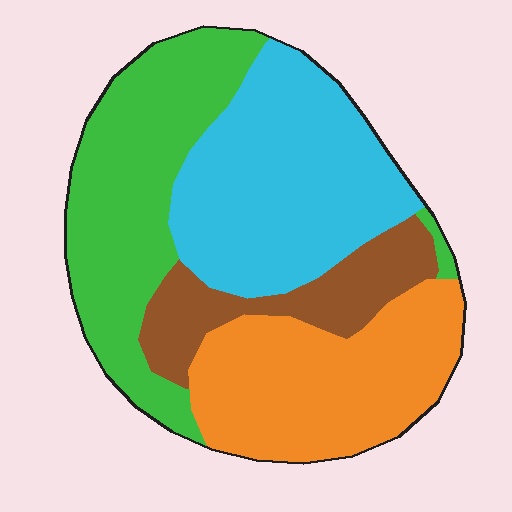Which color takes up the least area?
Brown, at roughly 15%.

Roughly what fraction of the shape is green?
Green covers 30% of the shape.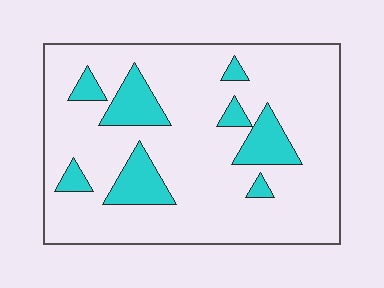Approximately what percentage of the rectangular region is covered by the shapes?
Approximately 15%.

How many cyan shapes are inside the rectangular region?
8.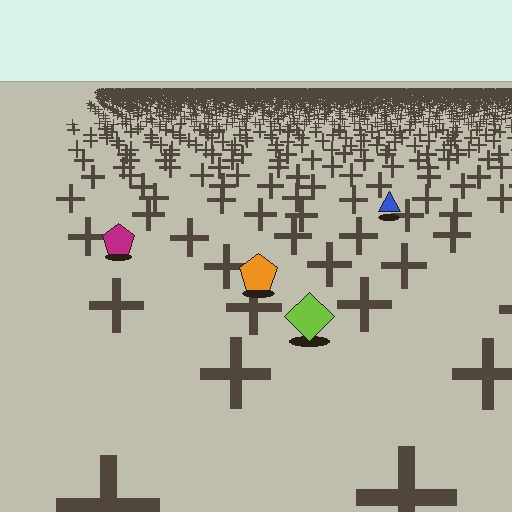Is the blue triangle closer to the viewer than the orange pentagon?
No. The orange pentagon is closer — you can tell from the texture gradient: the ground texture is coarser near it.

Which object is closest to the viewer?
The lime diamond is closest. The texture marks near it are larger and more spread out.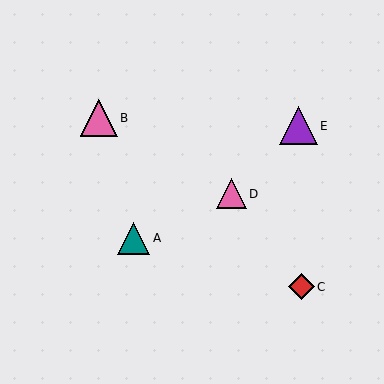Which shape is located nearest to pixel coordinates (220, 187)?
The pink triangle (labeled D) at (231, 194) is nearest to that location.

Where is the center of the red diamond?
The center of the red diamond is at (301, 287).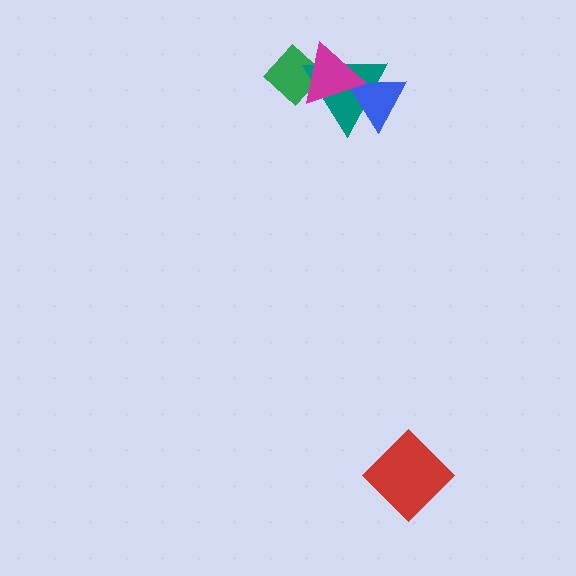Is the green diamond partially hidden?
Yes, it is partially covered by another shape.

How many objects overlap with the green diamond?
2 objects overlap with the green diamond.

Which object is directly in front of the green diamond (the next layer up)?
The teal triangle is directly in front of the green diamond.